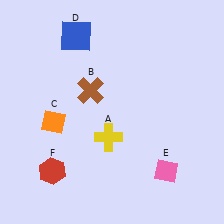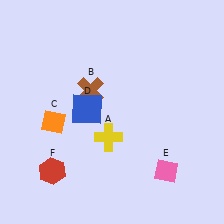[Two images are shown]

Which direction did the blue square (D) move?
The blue square (D) moved down.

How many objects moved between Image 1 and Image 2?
1 object moved between the two images.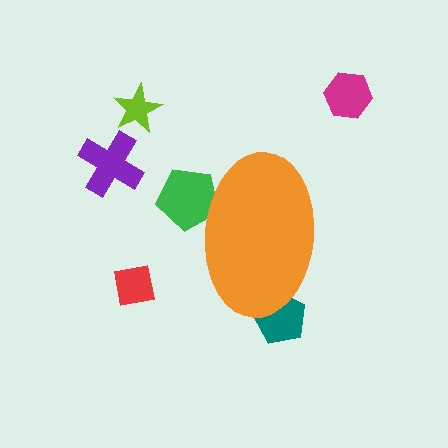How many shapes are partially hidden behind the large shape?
2 shapes are partially hidden.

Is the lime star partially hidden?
No, the lime star is fully visible.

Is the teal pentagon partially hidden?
Yes, the teal pentagon is partially hidden behind the orange ellipse.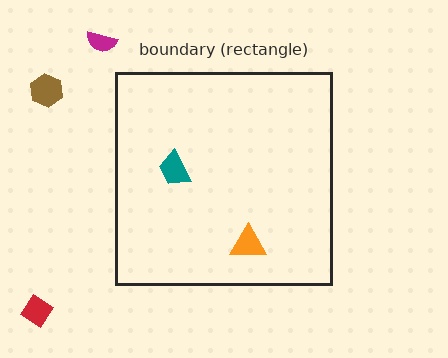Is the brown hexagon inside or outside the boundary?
Outside.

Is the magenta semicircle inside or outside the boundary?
Outside.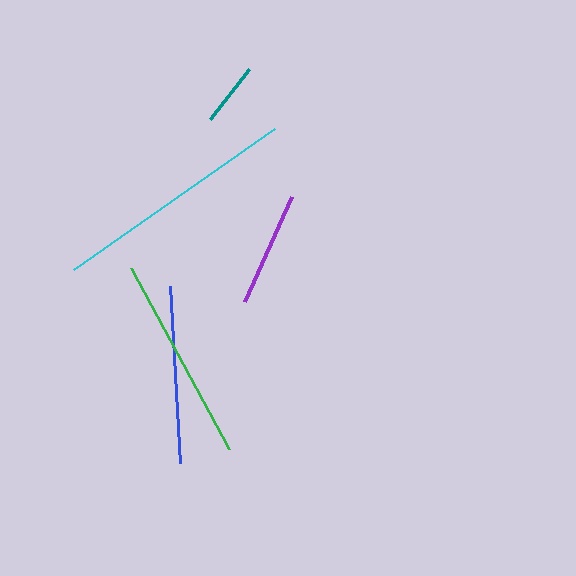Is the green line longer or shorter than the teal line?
The green line is longer than the teal line.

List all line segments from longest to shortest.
From longest to shortest: cyan, green, blue, purple, teal.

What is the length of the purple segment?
The purple segment is approximately 115 pixels long.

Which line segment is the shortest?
The teal line is the shortest at approximately 63 pixels.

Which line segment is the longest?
The cyan line is the longest at approximately 246 pixels.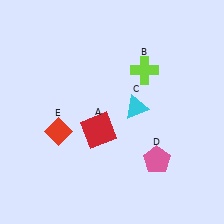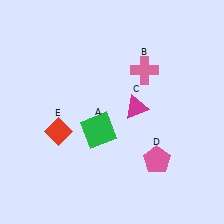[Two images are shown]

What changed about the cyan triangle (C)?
In Image 1, C is cyan. In Image 2, it changed to magenta.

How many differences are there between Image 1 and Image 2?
There are 3 differences between the two images.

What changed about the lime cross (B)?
In Image 1, B is lime. In Image 2, it changed to pink.